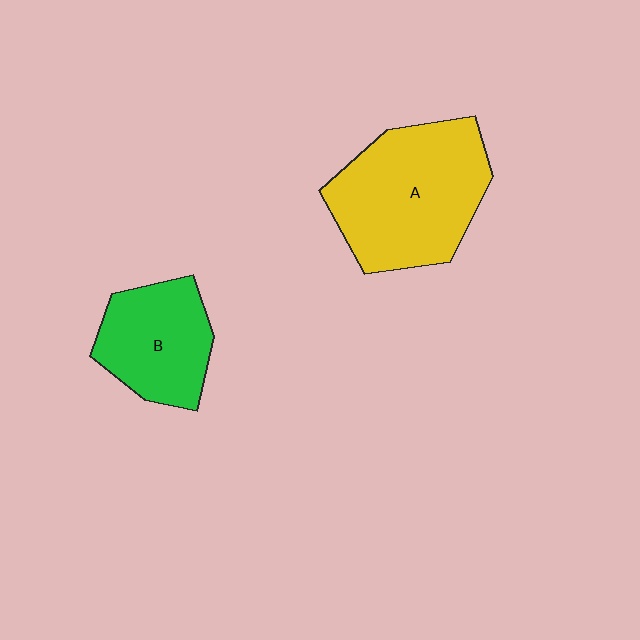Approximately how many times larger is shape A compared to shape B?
Approximately 1.6 times.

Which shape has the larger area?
Shape A (yellow).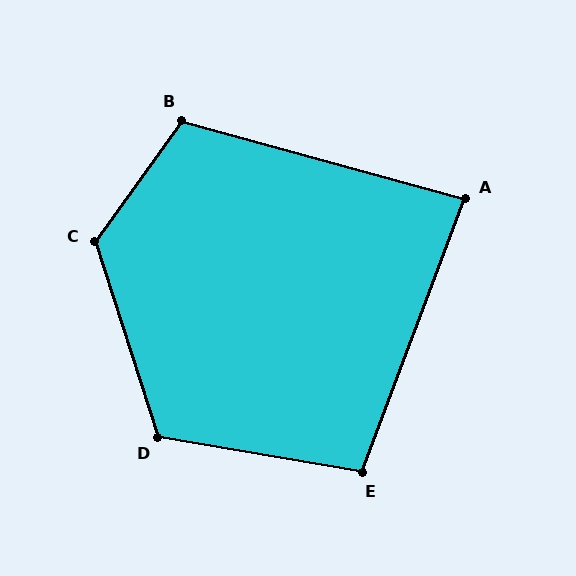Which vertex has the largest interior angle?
C, at approximately 127 degrees.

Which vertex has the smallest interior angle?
A, at approximately 85 degrees.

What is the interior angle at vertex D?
Approximately 117 degrees (obtuse).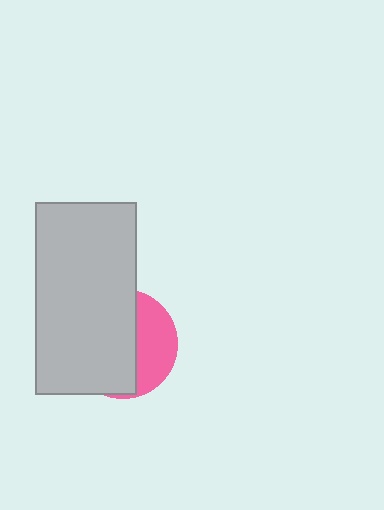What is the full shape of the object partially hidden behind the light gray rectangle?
The partially hidden object is a pink circle.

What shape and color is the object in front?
The object in front is a light gray rectangle.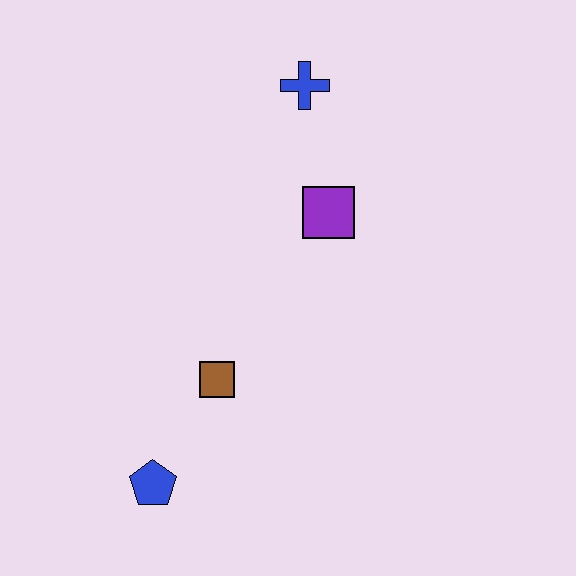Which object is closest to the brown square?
The blue pentagon is closest to the brown square.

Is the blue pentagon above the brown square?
No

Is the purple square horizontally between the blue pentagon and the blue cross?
No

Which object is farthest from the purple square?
The blue pentagon is farthest from the purple square.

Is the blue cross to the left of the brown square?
No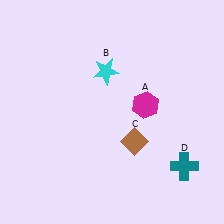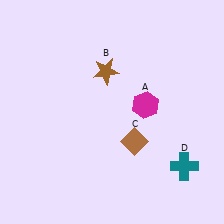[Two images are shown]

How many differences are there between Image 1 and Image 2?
There is 1 difference between the two images.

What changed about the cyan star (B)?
In Image 1, B is cyan. In Image 2, it changed to brown.